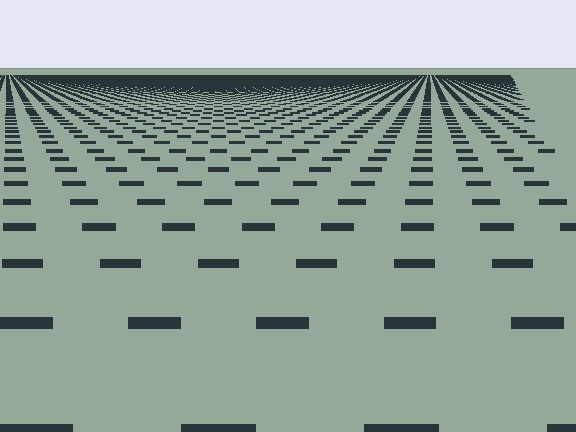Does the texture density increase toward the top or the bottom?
Density increases toward the top.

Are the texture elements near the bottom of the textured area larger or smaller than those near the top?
Larger. Near the bottom, elements are closer to the viewer and appear at a bigger on-screen size.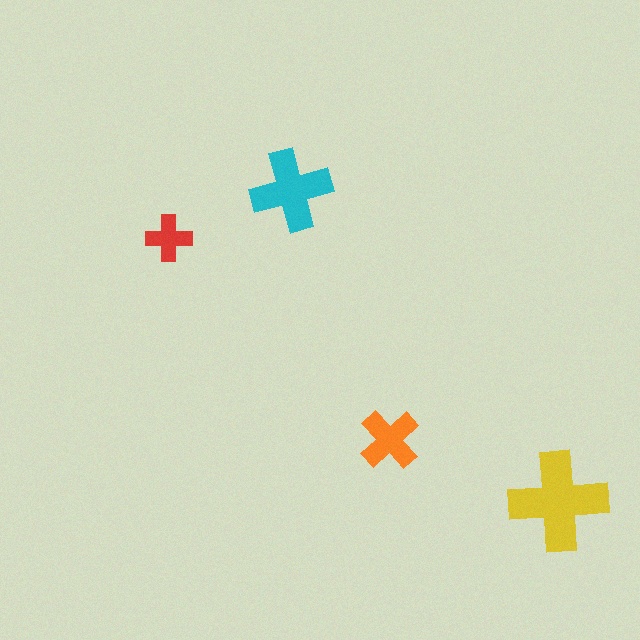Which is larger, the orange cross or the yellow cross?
The yellow one.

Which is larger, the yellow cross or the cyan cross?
The yellow one.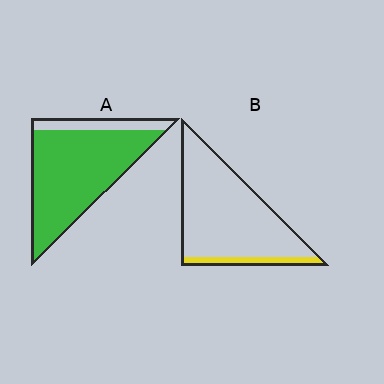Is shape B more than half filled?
No.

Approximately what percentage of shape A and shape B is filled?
A is approximately 85% and B is approximately 10%.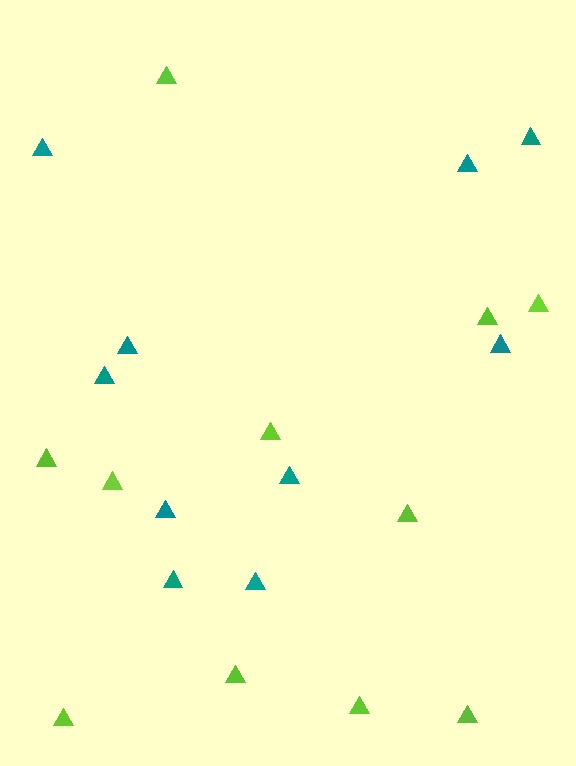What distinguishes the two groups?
There are 2 groups: one group of teal triangles (10) and one group of lime triangles (11).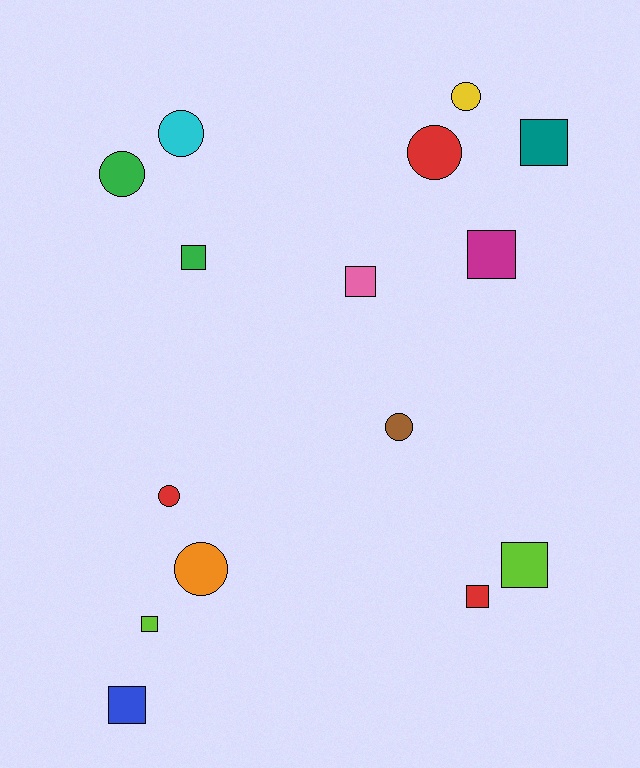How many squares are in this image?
There are 8 squares.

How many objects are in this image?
There are 15 objects.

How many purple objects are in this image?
There are no purple objects.